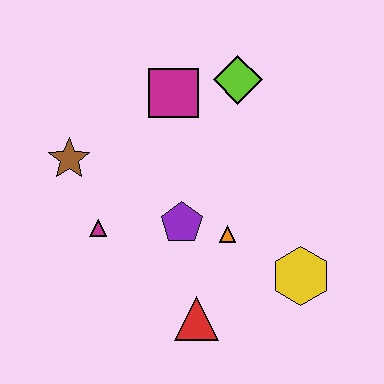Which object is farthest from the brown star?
The yellow hexagon is farthest from the brown star.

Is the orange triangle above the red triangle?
Yes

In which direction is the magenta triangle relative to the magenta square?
The magenta triangle is below the magenta square.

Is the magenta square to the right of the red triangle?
No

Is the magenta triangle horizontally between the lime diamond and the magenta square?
No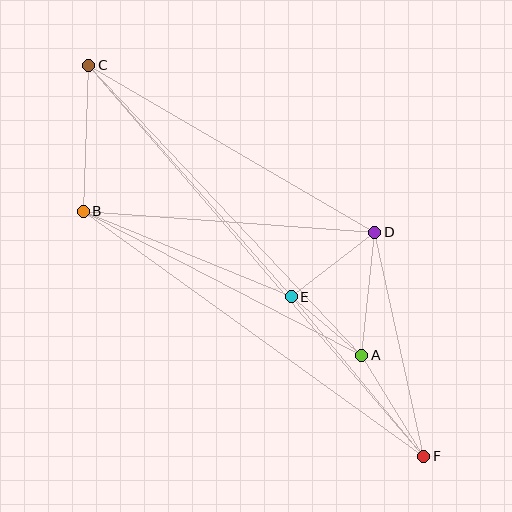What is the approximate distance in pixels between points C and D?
The distance between C and D is approximately 331 pixels.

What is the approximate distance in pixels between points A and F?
The distance between A and F is approximately 119 pixels.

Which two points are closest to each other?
Points A and E are closest to each other.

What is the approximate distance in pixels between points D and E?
The distance between D and E is approximately 105 pixels.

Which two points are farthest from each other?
Points C and F are farthest from each other.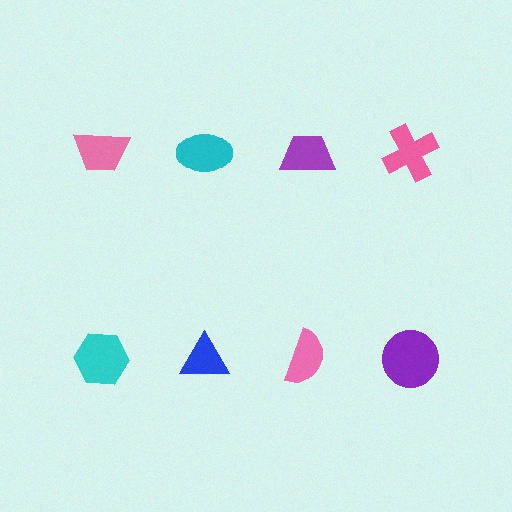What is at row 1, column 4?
A pink cross.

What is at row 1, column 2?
A cyan ellipse.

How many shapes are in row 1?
4 shapes.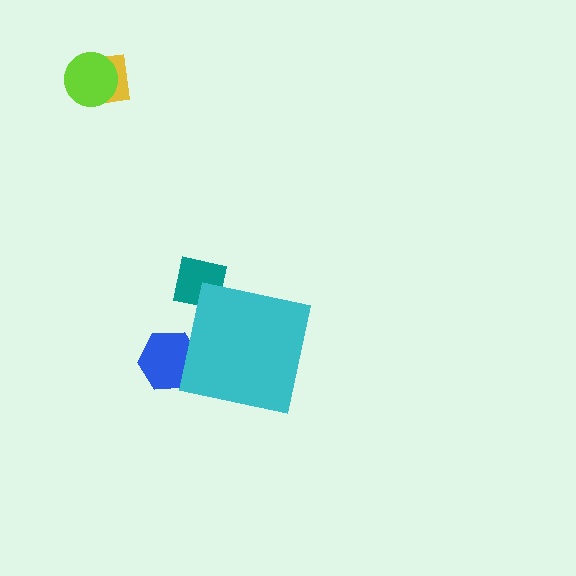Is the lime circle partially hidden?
No, the lime circle is fully visible.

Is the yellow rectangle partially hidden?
No, the yellow rectangle is fully visible.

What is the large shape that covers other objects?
A cyan square.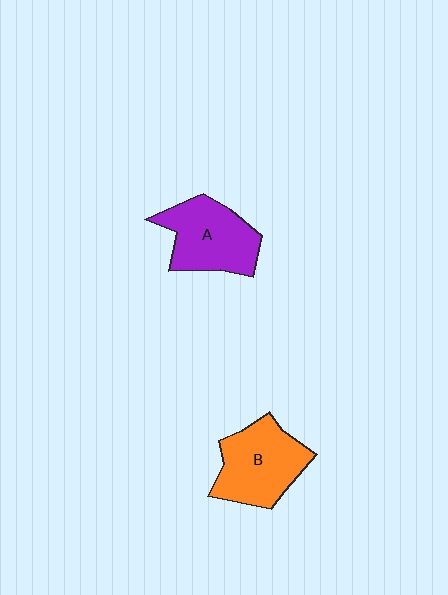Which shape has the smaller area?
Shape A (purple).